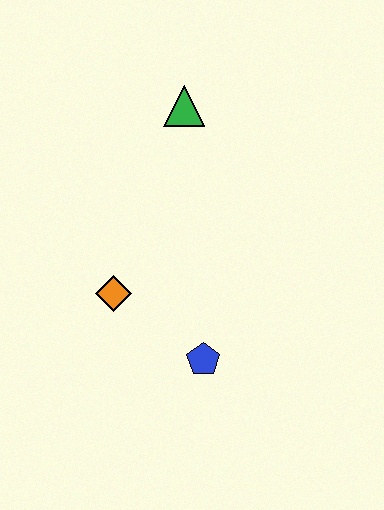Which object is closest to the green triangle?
The orange diamond is closest to the green triangle.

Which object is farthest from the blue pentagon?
The green triangle is farthest from the blue pentagon.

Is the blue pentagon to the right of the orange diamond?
Yes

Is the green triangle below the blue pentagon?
No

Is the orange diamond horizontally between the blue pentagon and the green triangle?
No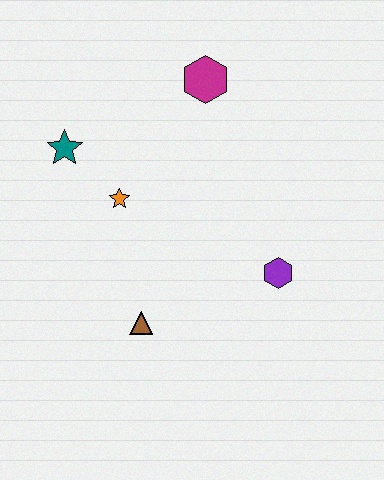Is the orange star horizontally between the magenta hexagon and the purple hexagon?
No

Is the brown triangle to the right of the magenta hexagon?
No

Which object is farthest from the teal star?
The purple hexagon is farthest from the teal star.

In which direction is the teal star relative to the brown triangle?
The teal star is above the brown triangle.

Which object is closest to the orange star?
The teal star is closest to the orange star.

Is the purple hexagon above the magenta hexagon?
No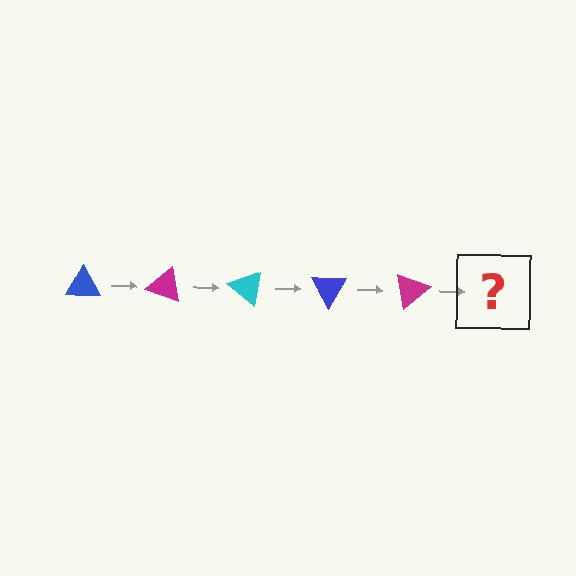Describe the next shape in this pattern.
It should be a cyan triangle, rotated 100 degrees from the start.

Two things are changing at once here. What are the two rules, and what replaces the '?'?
The two rules are that it rotates 20 degrees each step and the color cycles through blue, magenta, and cyan. The '?' should be a cyan triangle, rotated 100 degrees from the start.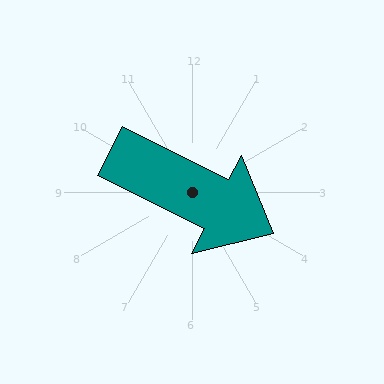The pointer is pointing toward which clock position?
Roughly 4 o'clock.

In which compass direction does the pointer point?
Southeast.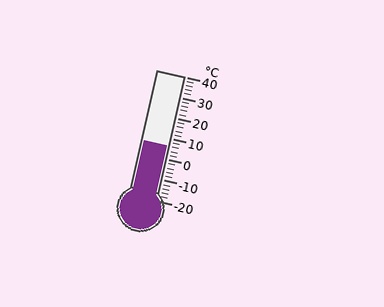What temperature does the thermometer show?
The thermometer shows approximately 6°C.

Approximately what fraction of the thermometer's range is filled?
The thermometer is filled to approximately 45% of its range.